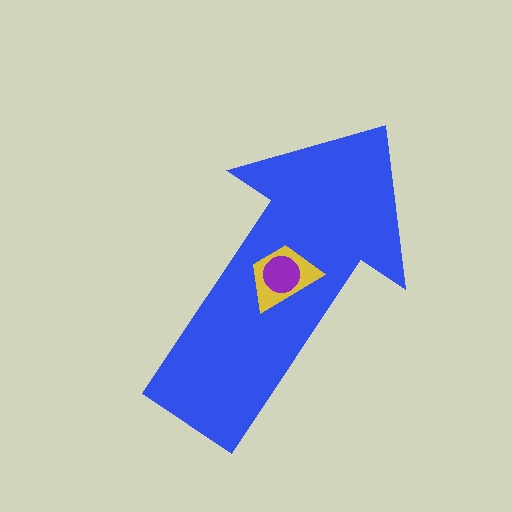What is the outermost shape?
The blue arrow.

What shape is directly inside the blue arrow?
The yellow trapezoid.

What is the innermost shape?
The purple circle.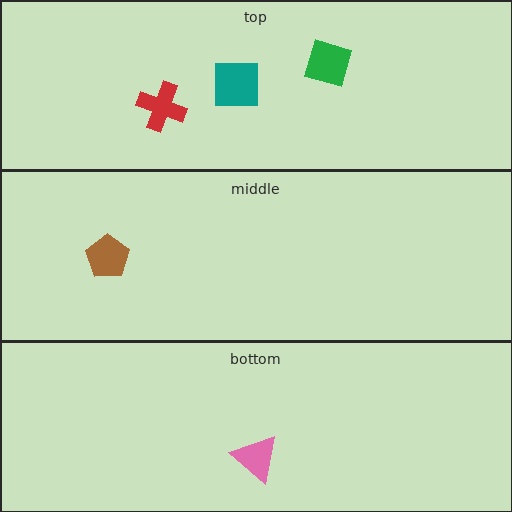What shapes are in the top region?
The teal square, the green diamond, the red cross.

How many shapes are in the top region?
3.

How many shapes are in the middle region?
1.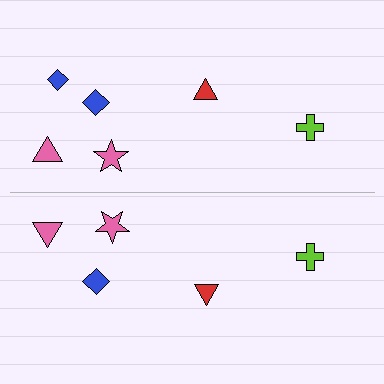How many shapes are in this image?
There are 11 shapes in this image.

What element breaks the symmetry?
A blue diamond is missing from the bottom side.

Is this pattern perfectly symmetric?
No, the pattern is not perfectly symmetric. A blue diamond is missing from the bottom side.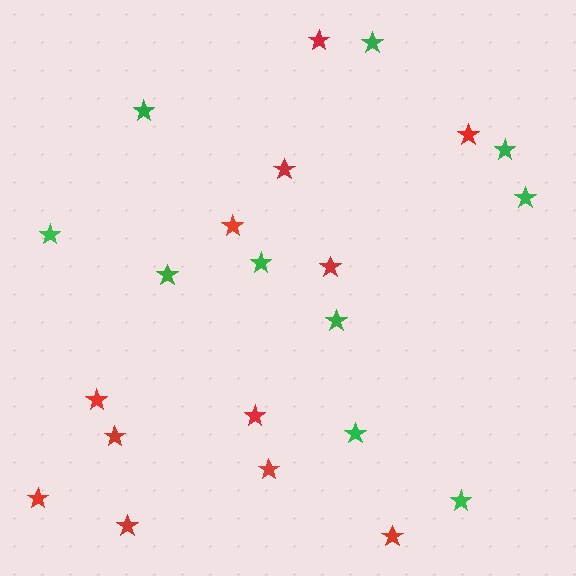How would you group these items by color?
There are 2 groups: one group of red stars (12) and one group of green stars (10).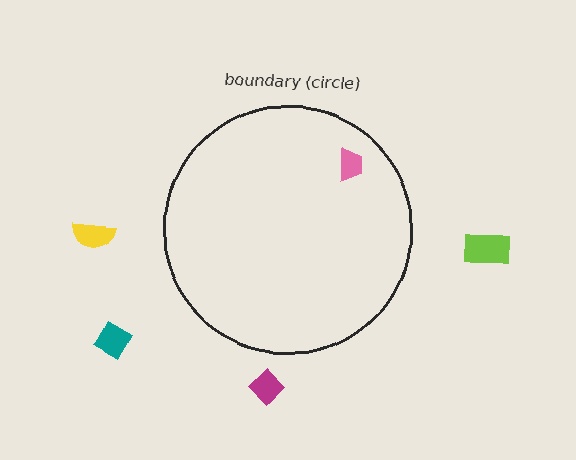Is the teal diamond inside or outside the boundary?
Outside.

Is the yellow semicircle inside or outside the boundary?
Outside.